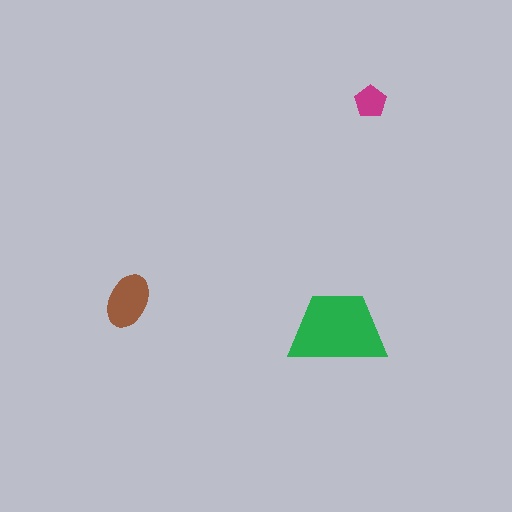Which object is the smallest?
The magenta pentagon.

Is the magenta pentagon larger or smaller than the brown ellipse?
Smaller.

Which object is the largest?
The green trapezoid.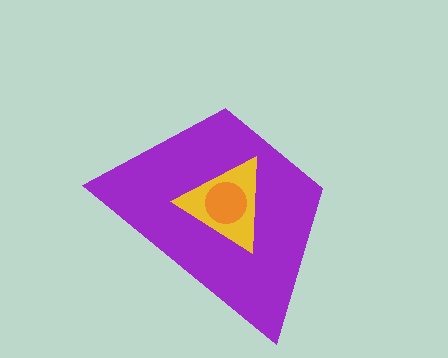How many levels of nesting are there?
3.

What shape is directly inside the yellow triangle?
The orange circle.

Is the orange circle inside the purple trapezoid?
Yes.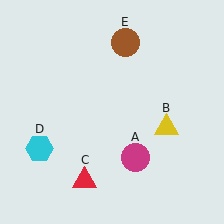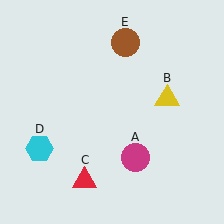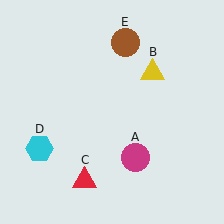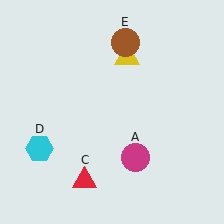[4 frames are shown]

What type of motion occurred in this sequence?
The yellow triangle (object B) rotated counterclockwise around the center of the scene.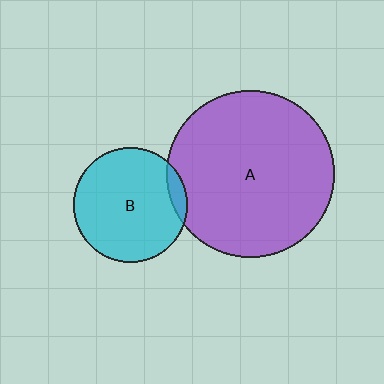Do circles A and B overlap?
Yes.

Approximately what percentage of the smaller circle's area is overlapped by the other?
Approximately 5%.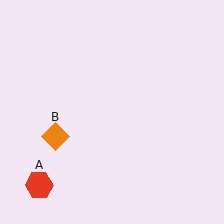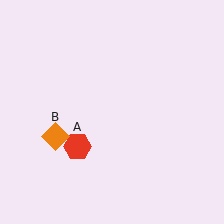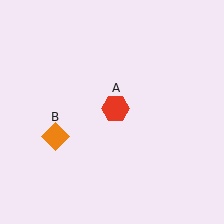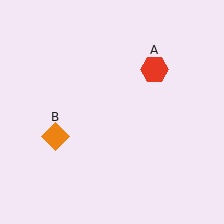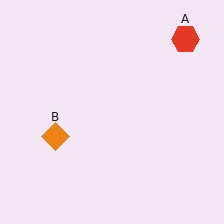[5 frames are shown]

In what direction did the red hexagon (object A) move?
The red hexagon (object A) moved up and to the right.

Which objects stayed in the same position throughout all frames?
Orange diamond (object B) remained stationary.